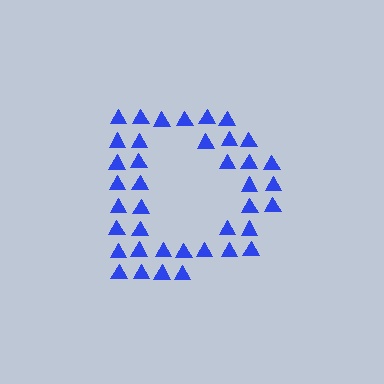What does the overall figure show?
The overall figure shows the letter D.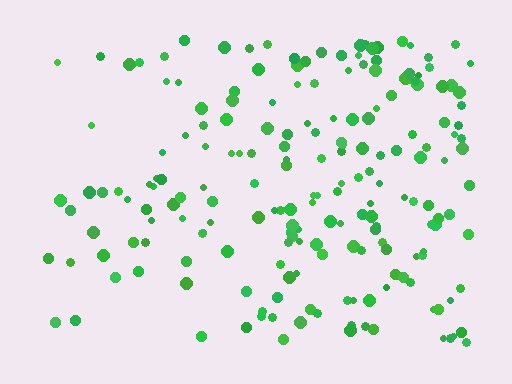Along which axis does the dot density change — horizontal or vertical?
Horizontal.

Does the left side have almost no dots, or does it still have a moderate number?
Still a moderate number, just noticeably fewer than the right.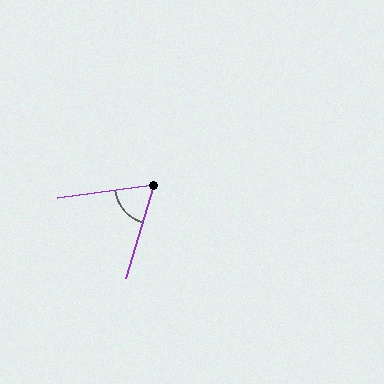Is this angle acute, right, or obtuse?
It is acute.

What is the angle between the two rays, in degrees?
Approximately 66 degrees.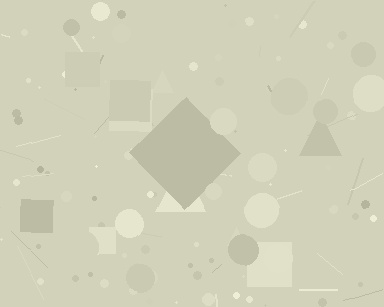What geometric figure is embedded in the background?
A diamond is embedded in the background.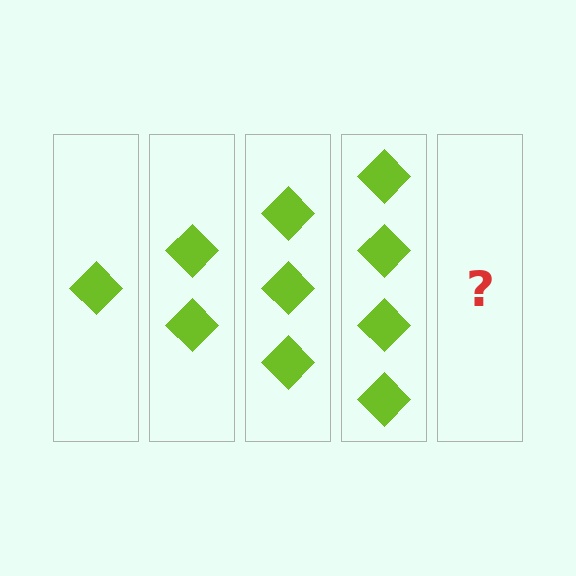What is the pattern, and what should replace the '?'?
The pattern is that each step adds one more diamond. The '?' should be 5 diamonds.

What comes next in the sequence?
The next element should be 5 diamonds.